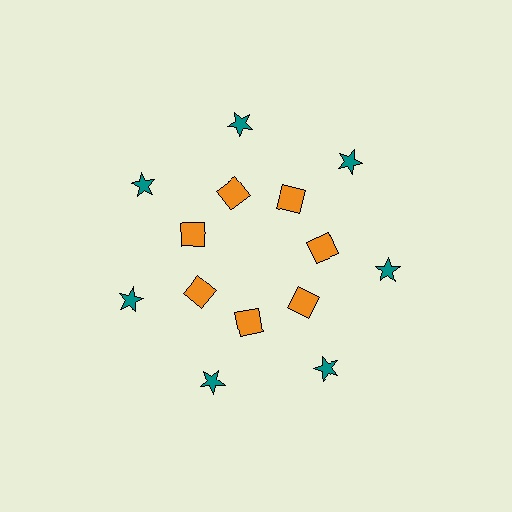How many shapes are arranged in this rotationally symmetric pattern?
There are 14 shapes, arranged in 7 groups of 2.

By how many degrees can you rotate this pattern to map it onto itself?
The pattern maps onto itself every 51 degrees of rotation.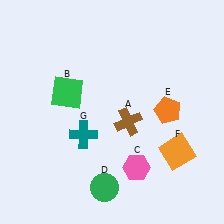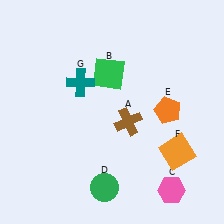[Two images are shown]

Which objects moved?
The objects that moved are: the green square (B), the pink hexagon (C), the teal cross (G).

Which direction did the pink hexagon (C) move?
The pink hexagon (C) moved right.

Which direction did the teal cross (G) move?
The teal cross (G) moved up.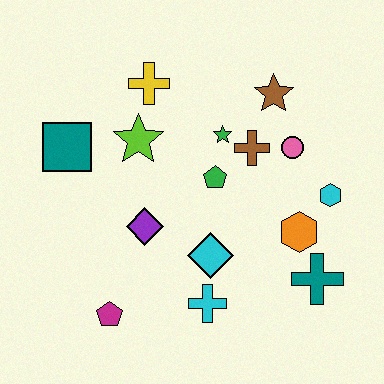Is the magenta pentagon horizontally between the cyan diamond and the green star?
No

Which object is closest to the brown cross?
The green star is closest to the brown cross.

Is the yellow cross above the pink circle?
Yes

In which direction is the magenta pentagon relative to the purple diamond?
The magenta pentagon is below the purple diamond.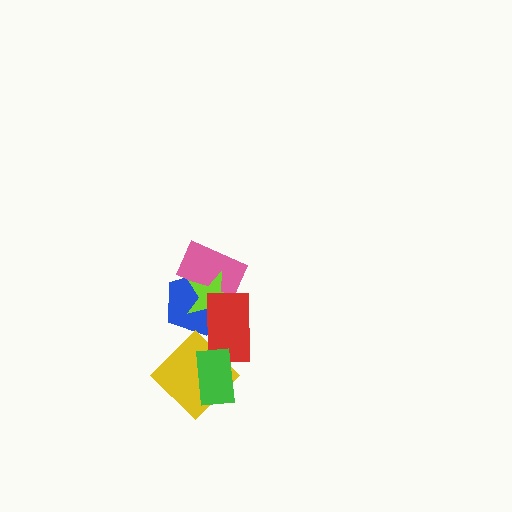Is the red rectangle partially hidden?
Yes, it is partially covered by another shape.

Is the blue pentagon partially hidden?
Yes, it is partially covered by another shape.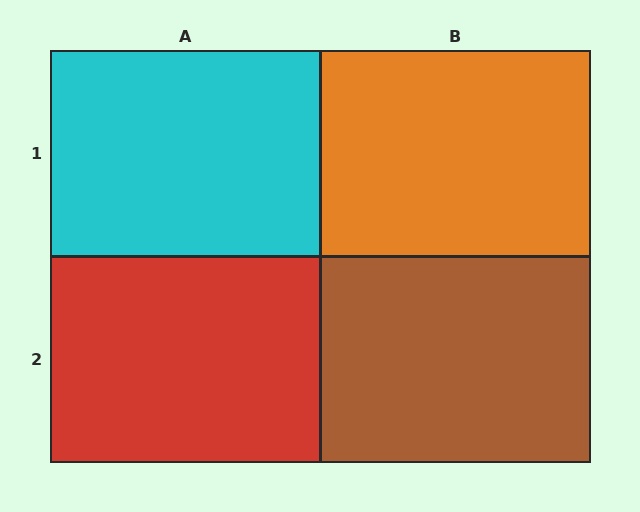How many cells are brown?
1 cell is brown.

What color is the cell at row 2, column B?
Brown.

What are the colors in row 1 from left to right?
Cyan, orange.